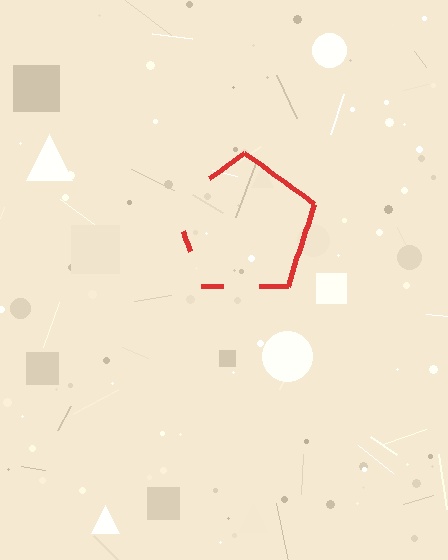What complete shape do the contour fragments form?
The contour fragments form a pentagon.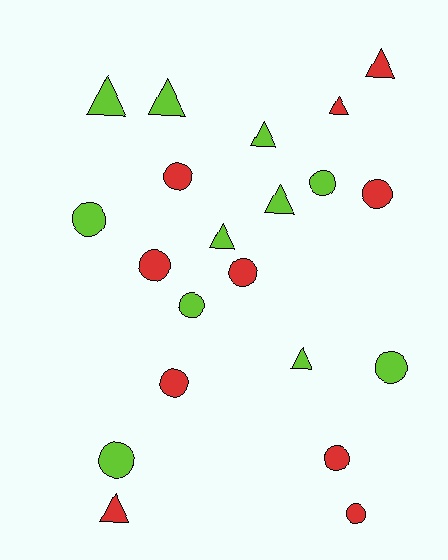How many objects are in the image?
There are 21 objects.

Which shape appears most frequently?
Circle, with 12 objects.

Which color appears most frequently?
Lime, with 11 objects.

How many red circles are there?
There are 7 red circles.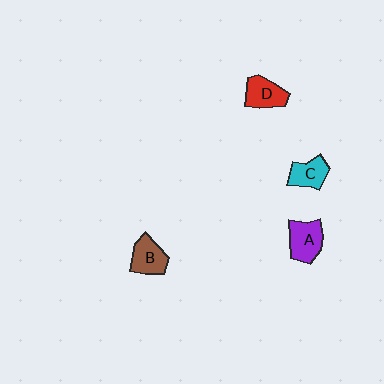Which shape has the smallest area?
Shape C (cyan).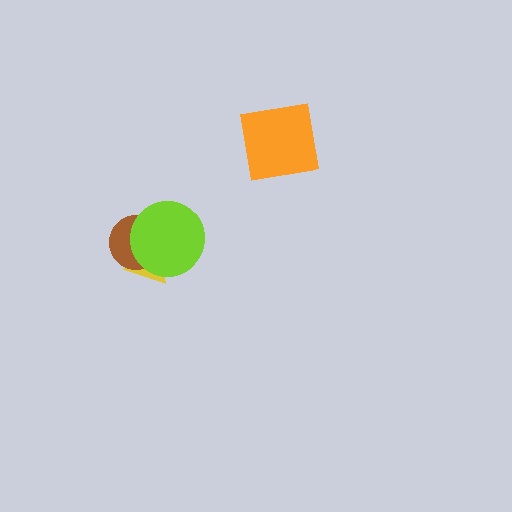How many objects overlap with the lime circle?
2 objects overlap with the lime circle.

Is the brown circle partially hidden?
Yes, it is partially covered by another shape.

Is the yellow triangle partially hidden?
Yes, it is partially covered by another shape.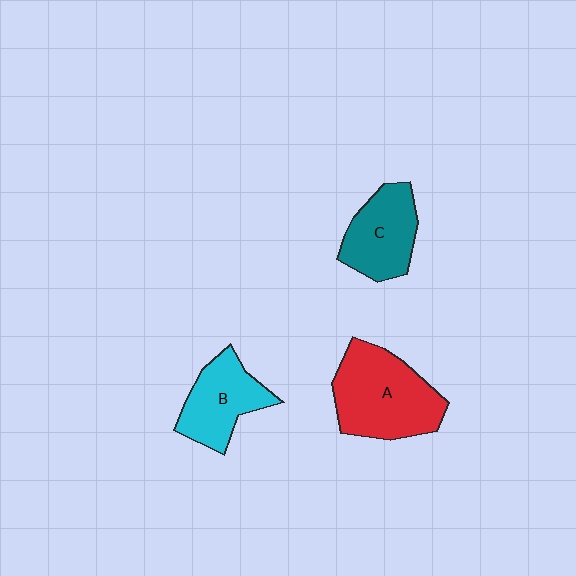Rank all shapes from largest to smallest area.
From largest to smallest: A (red), C (teal), B (cyan).